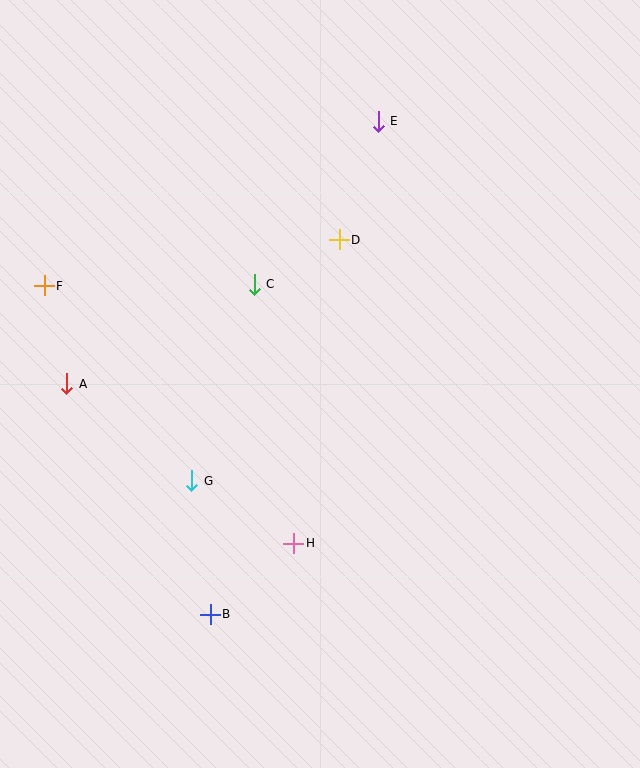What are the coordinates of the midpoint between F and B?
The midpoint between F and B is at (127, 450).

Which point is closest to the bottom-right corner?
Point H is closest to the bottom-right corner.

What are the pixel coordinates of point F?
Point F is at (44, 286).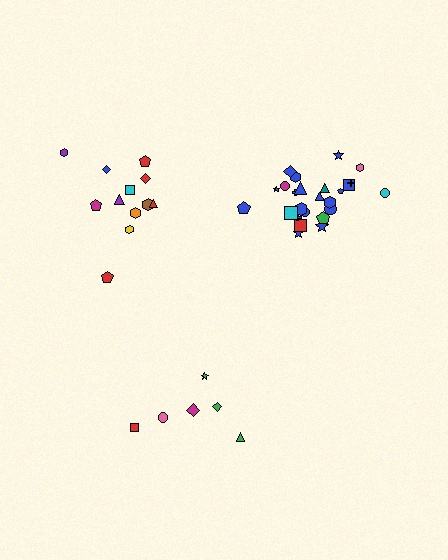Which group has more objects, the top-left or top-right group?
The top-right group.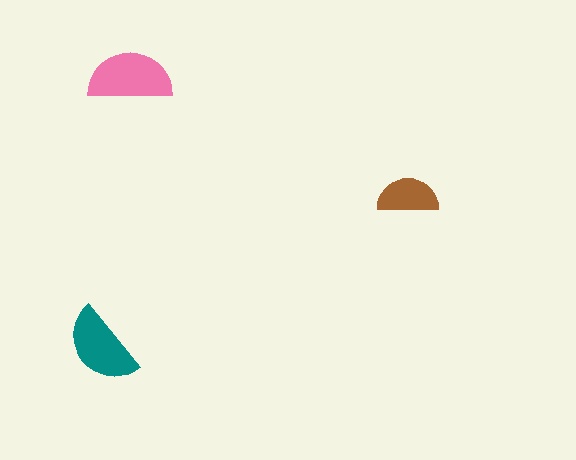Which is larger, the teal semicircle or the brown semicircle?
The teal one.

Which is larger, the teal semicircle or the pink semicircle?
The pink one.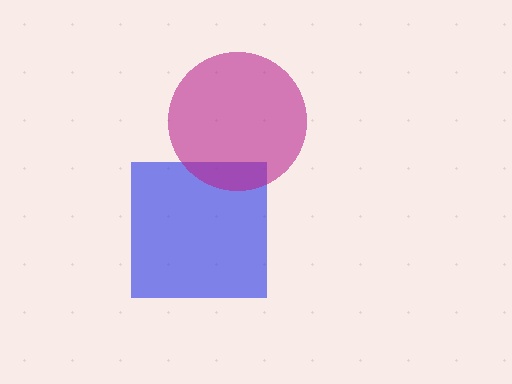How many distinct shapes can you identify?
There are 2 distinct shapes: a blue square, a magenta circle.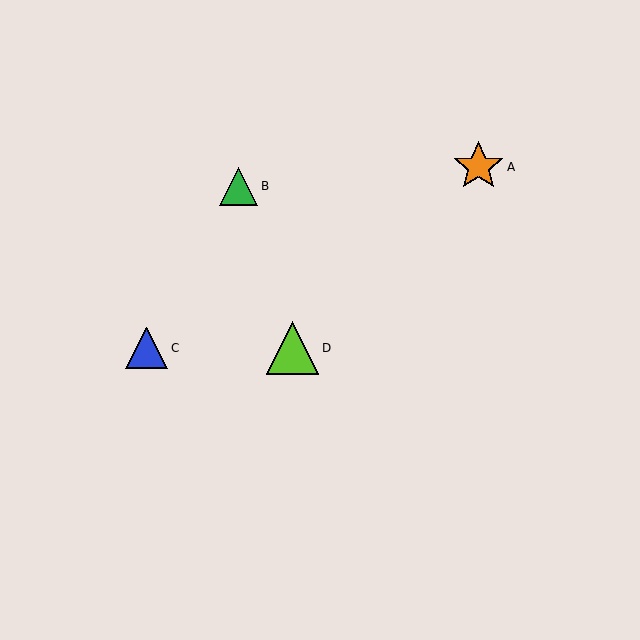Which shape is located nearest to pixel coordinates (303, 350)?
The lime triangle (labeled D) at (293, 348) is nearest to that location.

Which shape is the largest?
The lime triangle (labeled D) is the largest.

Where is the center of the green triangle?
The center of the green triangle is at (239, 186).